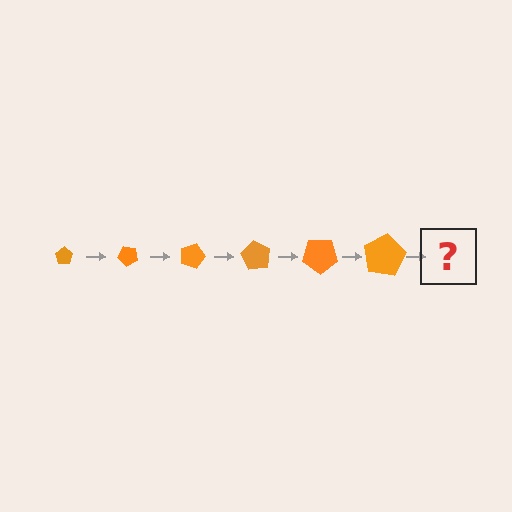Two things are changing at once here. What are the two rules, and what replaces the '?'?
The two rules are that the pentagon grows larger each step and it rotates 45 degrees each step. The '?' should be a pentagon, larger than the previous one and rotated 270 degrees from the start.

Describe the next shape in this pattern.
It should be a pentagon, larger than the previous one and rotated 270 degrees from the start.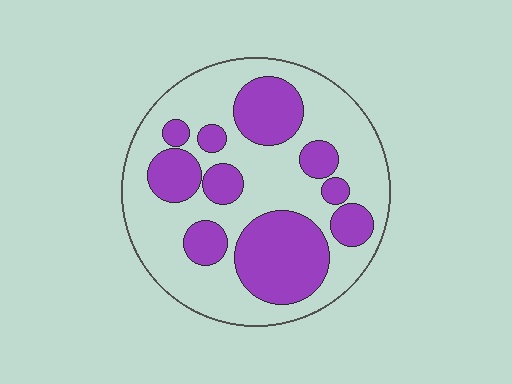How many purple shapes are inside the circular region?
10.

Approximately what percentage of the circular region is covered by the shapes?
Approximately 35%.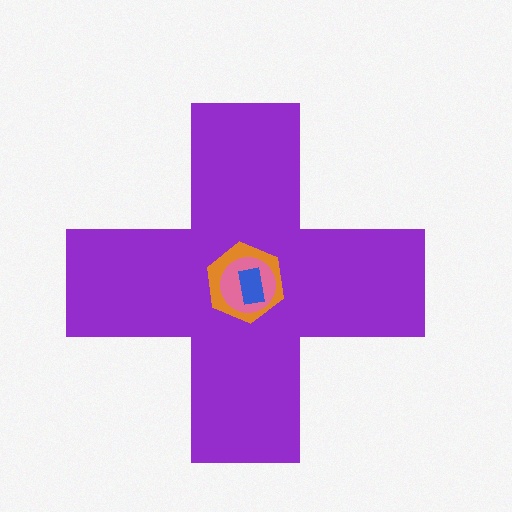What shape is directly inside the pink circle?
The blue rectangle.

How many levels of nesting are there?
4.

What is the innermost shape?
The blue rectangle.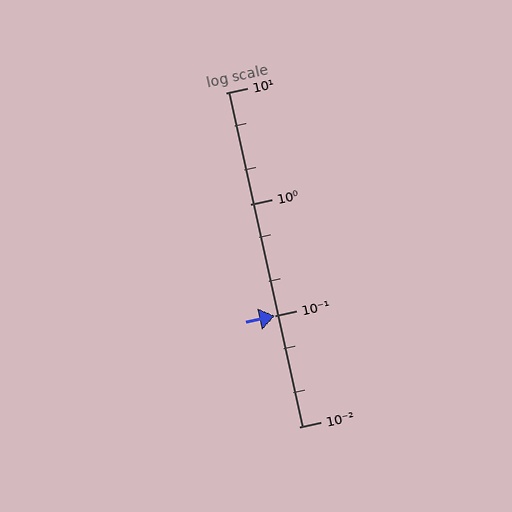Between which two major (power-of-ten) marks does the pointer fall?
The pointer is between 0.1 and 1.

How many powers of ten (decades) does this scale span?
The scale spans 3 decades, from 0.01 to 10.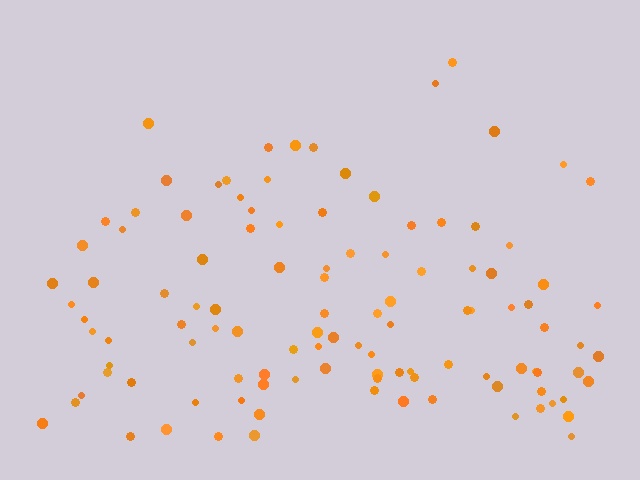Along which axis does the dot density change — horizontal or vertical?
Vertical.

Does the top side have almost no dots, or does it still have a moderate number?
Still a moderate number, just noticeably fewer than the bottom.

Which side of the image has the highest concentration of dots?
The bottom.